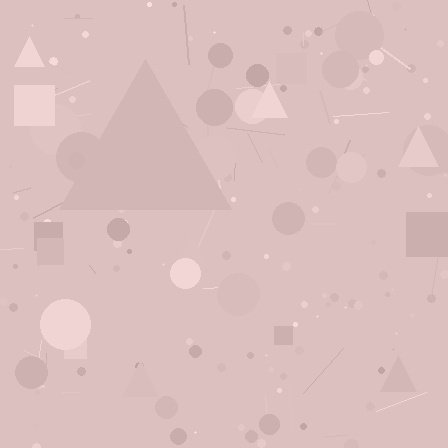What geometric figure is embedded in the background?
A triangle is embedded in the background.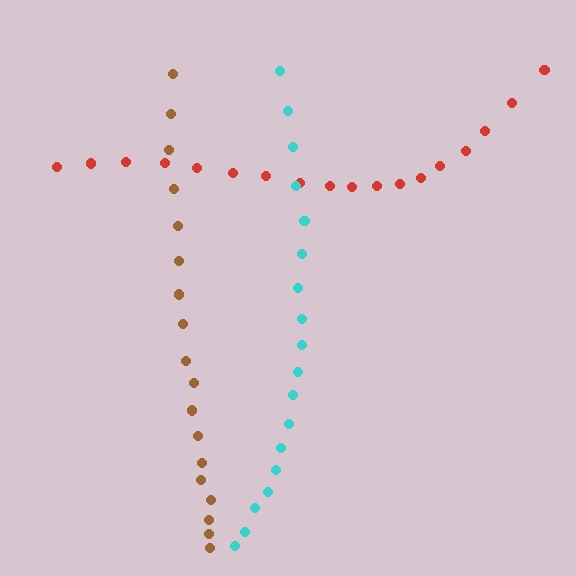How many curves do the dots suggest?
There are 3 distinct paths.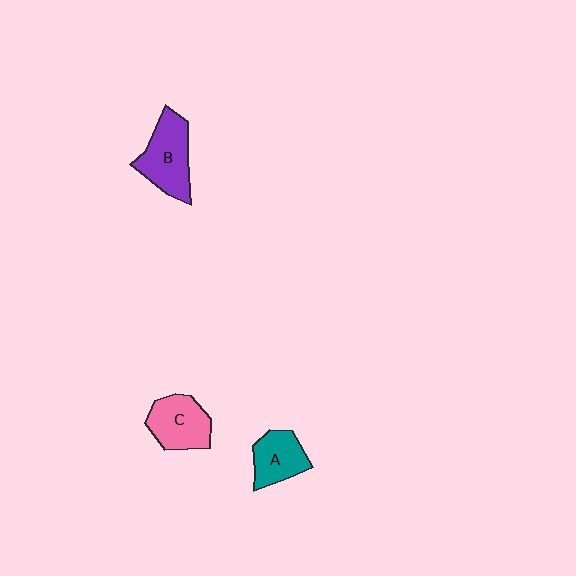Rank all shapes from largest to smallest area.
From largest to smallest: B (purple), C (pink), A (teal).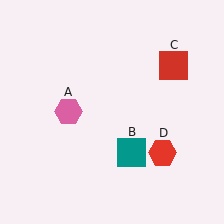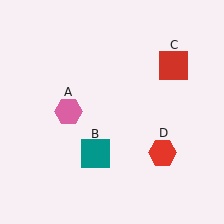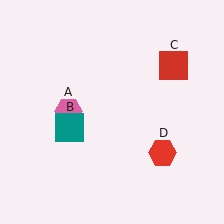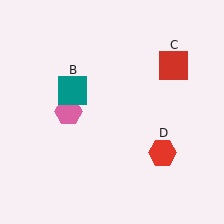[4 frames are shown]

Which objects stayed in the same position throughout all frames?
Pink hexagon (object A) and red square (object C) and red hexagon (object D) remained stationary.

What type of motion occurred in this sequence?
The teal square (object B) rotated clockwise around the center of the scene.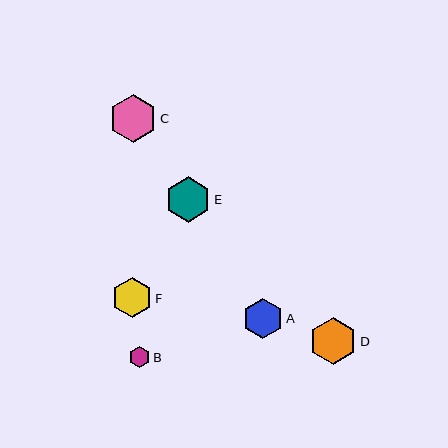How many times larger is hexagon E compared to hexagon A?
Hexagon E is approximately 1.1 times the size of hexagon A.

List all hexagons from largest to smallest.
From largest to smallest: C, D, E, A, F, B.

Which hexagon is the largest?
Hexagon C is the largest with a size of approximately 47 pixels.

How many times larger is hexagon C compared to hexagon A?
Hexagon C is approximately 1.2 times the size of hexagon A.